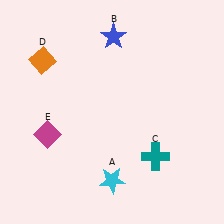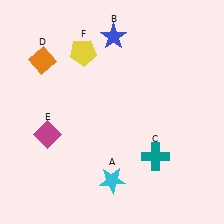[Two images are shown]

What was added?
A yellow pentagon (F) was added in Image 2.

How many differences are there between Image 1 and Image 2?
There is 1 difference between the two images.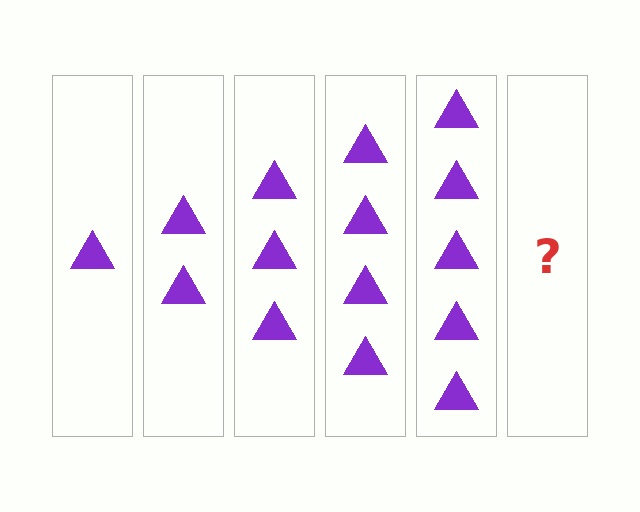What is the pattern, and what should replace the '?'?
The pattern is that each step adds one more triangle. The '?' should be 6 triangles.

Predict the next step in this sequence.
The next step is 6 triangles.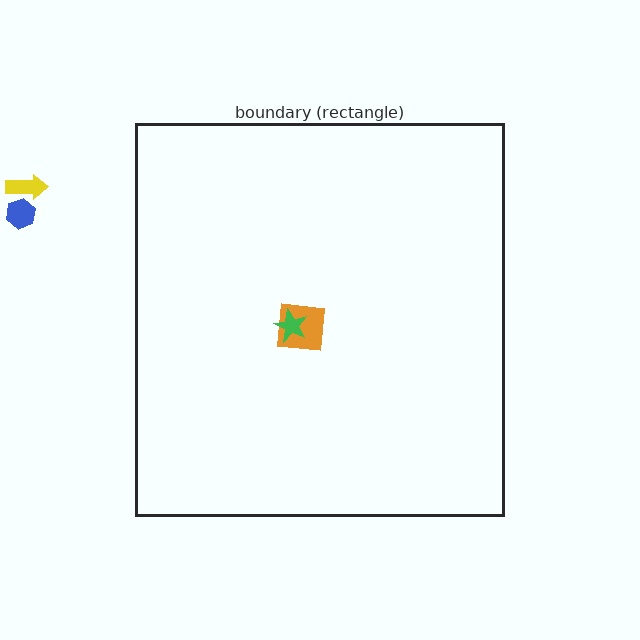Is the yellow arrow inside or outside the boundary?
Outside.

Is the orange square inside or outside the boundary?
Inside.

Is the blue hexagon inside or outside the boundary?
Outside.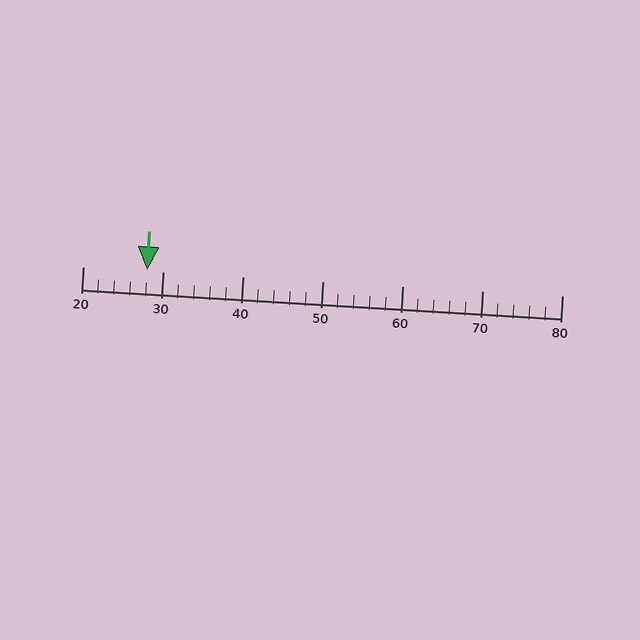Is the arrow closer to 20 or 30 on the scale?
The arrow is closer to 30.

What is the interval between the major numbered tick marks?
The major tick marks are spaced 10 units apart.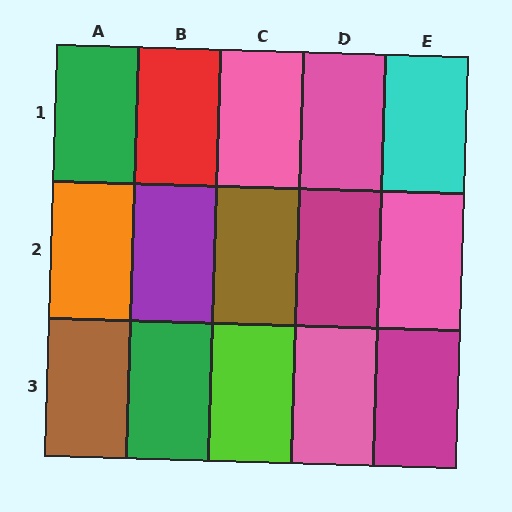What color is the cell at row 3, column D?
Pink.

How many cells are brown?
2 cells are brown.